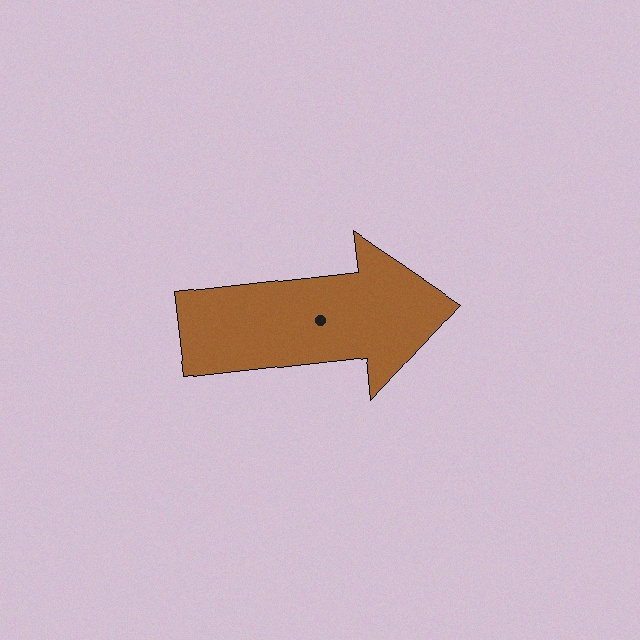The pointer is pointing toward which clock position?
Roughly 3 o'clock.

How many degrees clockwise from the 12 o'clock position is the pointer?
Approximately 83 degrees.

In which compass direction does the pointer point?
East.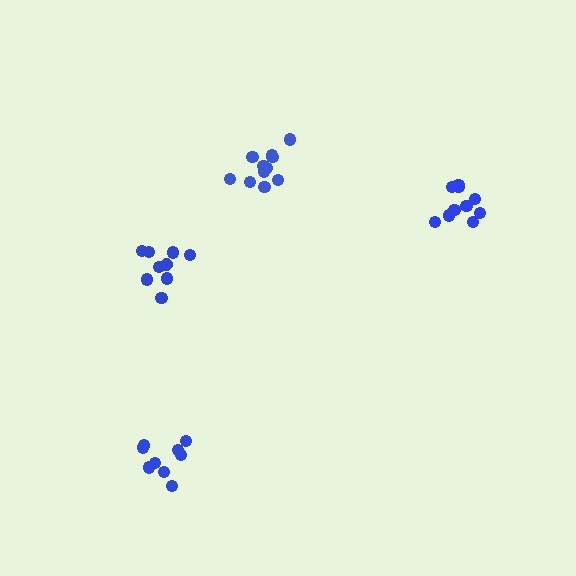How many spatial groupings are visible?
There are 4 spatial groupings.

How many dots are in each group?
Group 1: 11 dots, Group 2: 10 dots, Group 3: 9 dots, Group 4: 9 dots (39 total).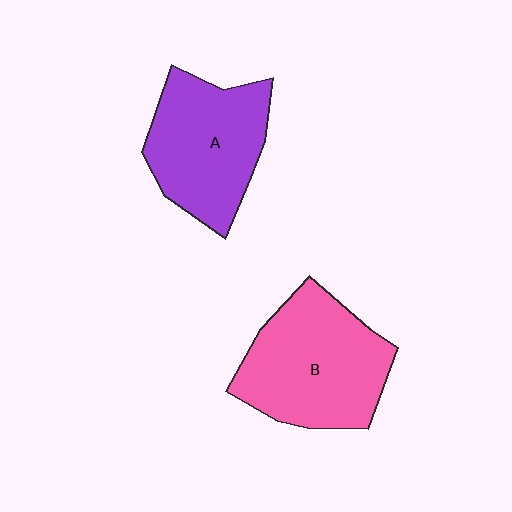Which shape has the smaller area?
Shape A (purple).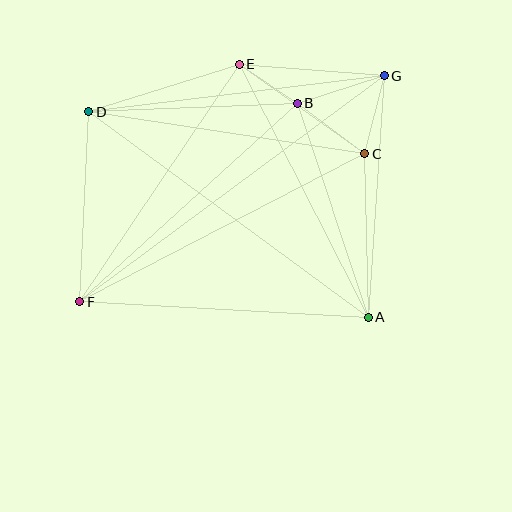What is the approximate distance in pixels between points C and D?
The distance between C and D is approximately 279 pixels.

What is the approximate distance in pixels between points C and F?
The distance between C and F is approximately 321 pixels.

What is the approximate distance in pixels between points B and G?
The distance between B and G is approximately 91 pixels.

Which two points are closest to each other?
Points B and E are closest to each other.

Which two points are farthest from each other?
Points F and G are farthest from each other.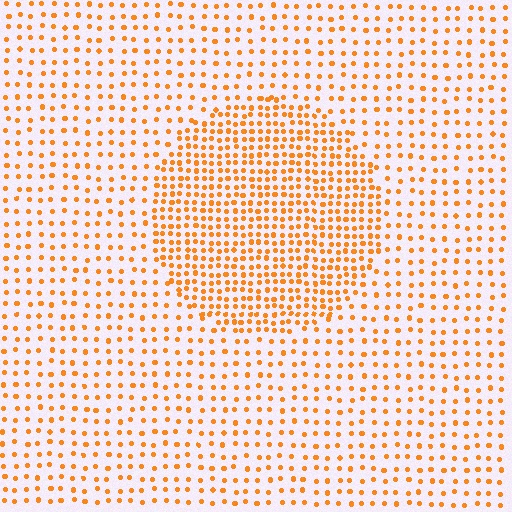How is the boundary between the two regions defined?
The boundary is defined by a change in element density (approximately 2.1x ratio). All elements are the same color, size, and shape.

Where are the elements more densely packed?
The elements are more densely packed inside the circle boundary.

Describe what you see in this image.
The image contains small orange elements arranged at two different densities. A circle-shaped region is visible where the elements are more densely packed than the surrounding area.